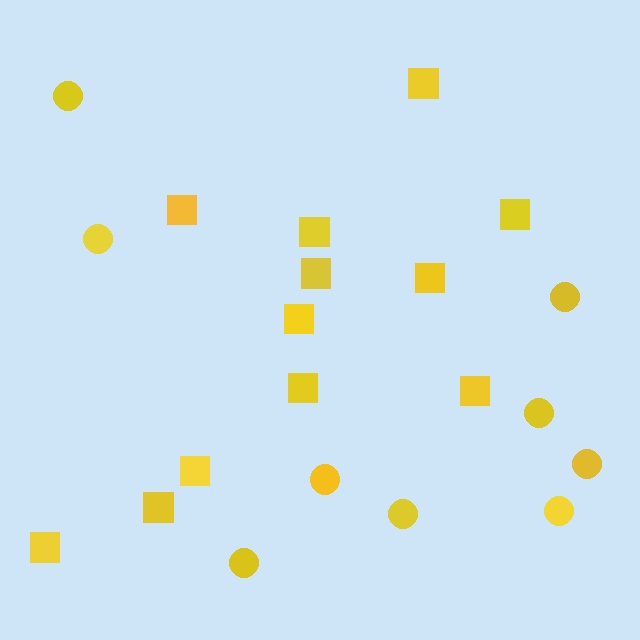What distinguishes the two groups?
There are 2 groups: one group of squares (12) and one group of circles (9).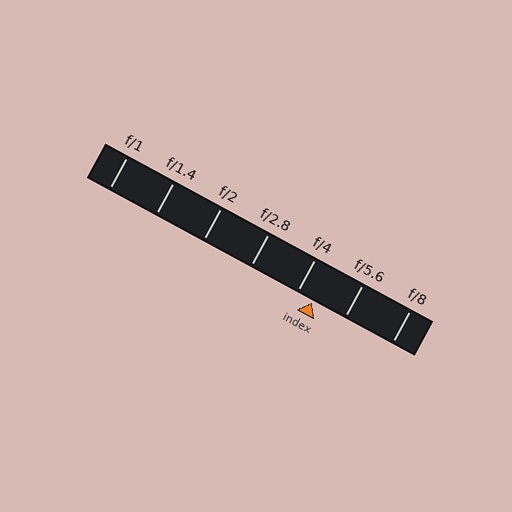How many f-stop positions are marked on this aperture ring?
There are 7 f-stop positions marked.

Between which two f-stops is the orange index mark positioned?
The index mark is between f/4 and f/5.6.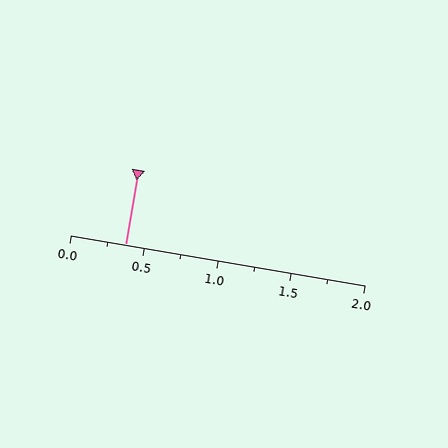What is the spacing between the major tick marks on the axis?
The major ticks are spaced 0.5 apart.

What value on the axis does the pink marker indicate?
The marker indicates approximately 0.38.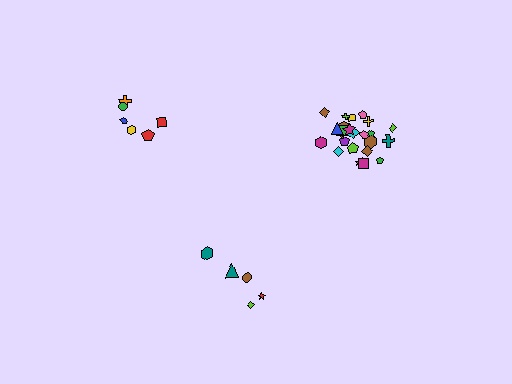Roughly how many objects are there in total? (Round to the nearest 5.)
Roughly 35 objects in total.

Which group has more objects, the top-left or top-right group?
The top-right group.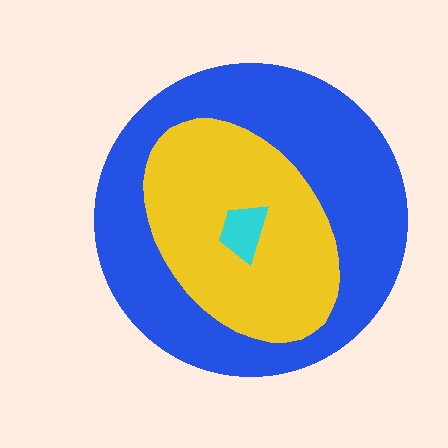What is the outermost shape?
The blue circle.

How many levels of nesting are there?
3.